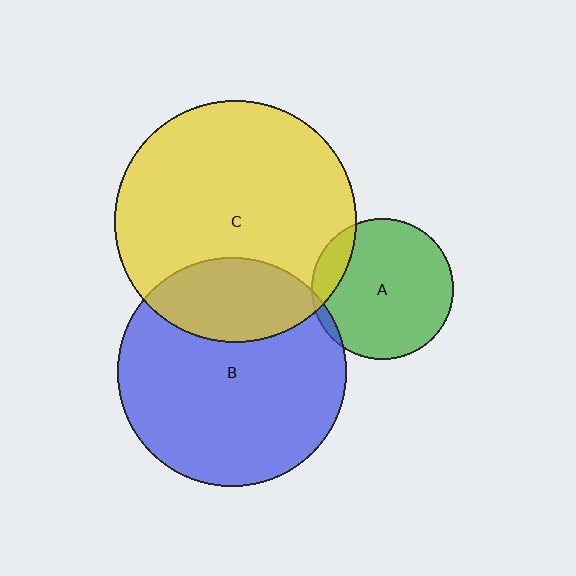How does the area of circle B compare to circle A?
Approximately 2.6 times.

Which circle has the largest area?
Circle C (yellow).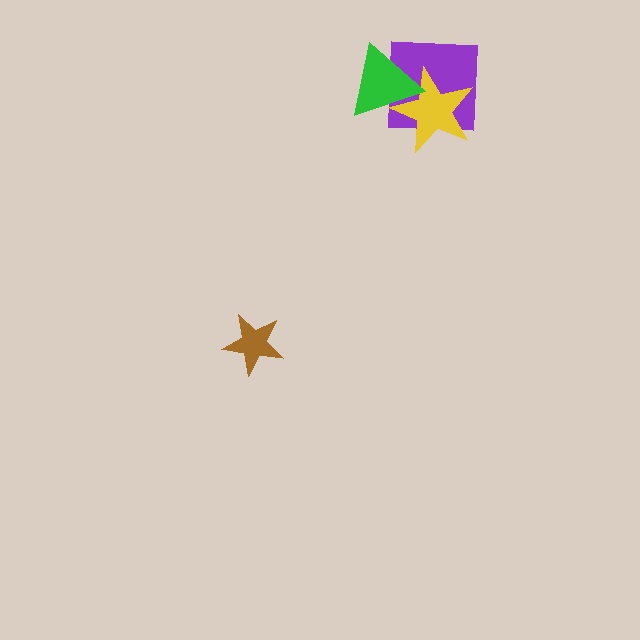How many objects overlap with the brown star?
0 objects overlap with the brown star.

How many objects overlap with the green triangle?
2 objects overlap with the green triangle.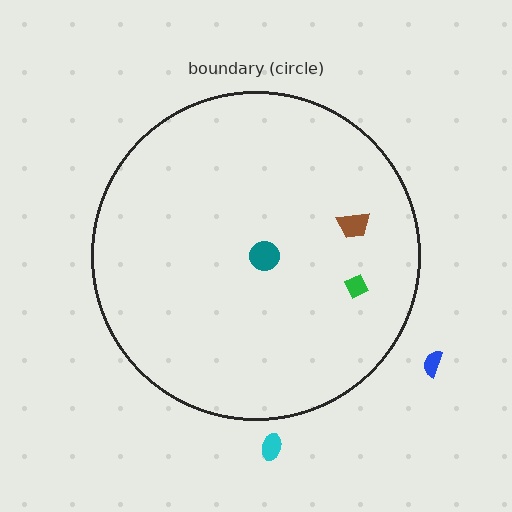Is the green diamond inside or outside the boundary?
Inside.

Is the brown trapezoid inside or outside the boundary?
Inside.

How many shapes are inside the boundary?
3 inside, 2 outside.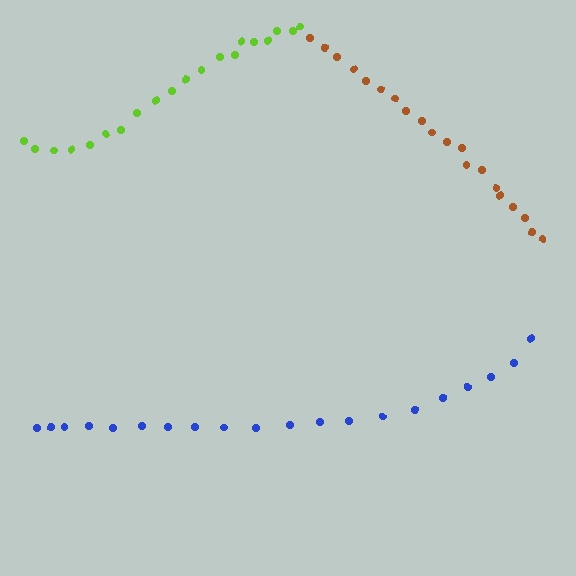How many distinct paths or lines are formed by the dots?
There are 3 distinct paths.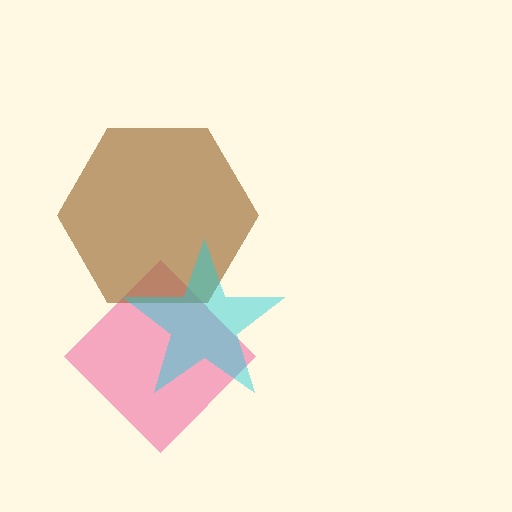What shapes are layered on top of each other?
The layered shapes are: a pink diamond, a brown hexagon, a cyan star.